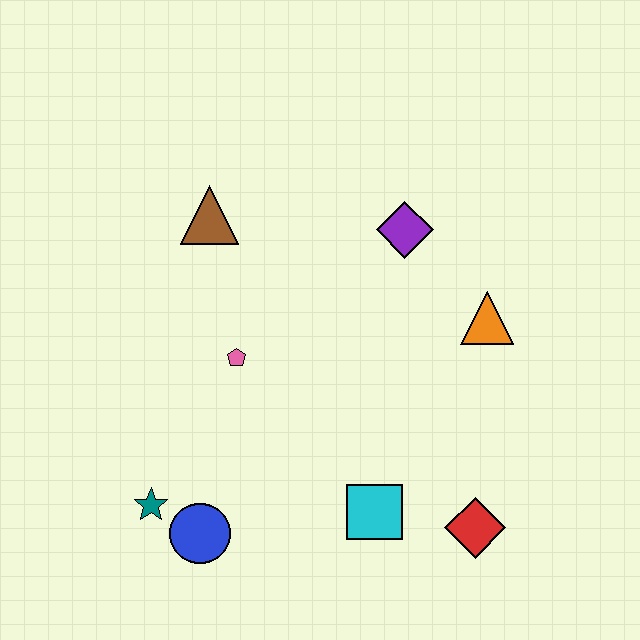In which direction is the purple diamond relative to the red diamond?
The purple diamond is above the red diamond.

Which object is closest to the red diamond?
The cyan square is closest to the red diamond.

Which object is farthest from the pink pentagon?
The red diamond is farthest from the pink pentagon.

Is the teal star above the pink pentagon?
No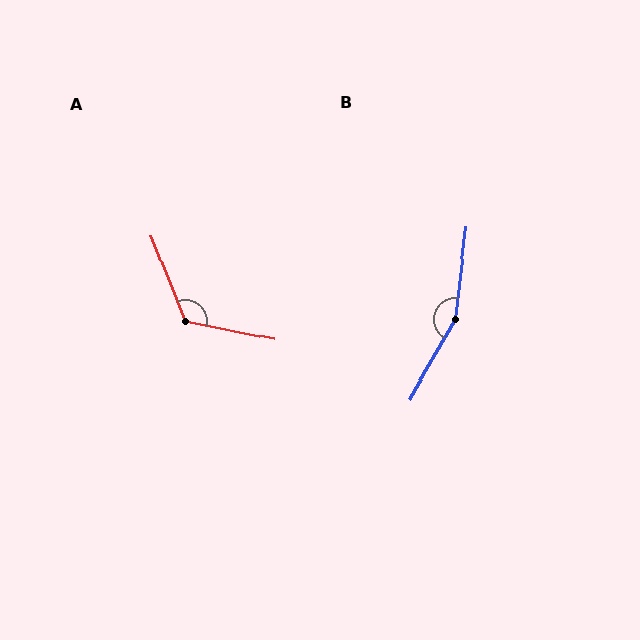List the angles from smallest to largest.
A (123°), B (157°).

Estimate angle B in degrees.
Approximately 157 degrees.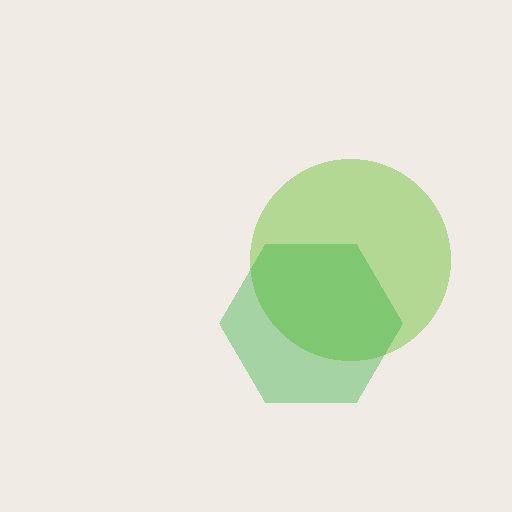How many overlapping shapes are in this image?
There are 2 overlapping shapes in the image.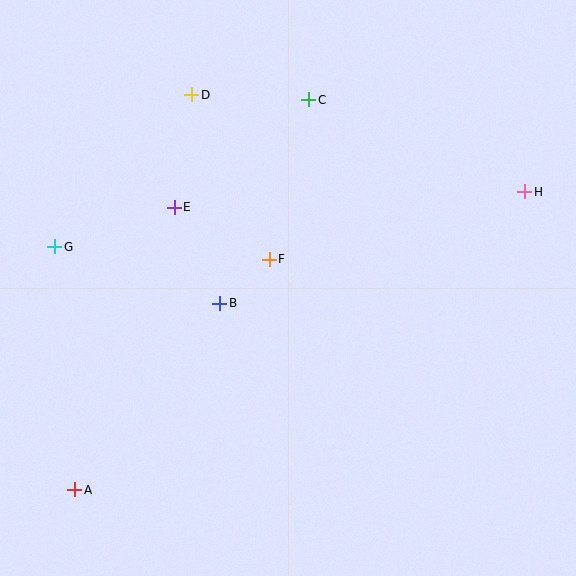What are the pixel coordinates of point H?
Point H is at (525, 192).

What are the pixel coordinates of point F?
Point F is at (269, 259).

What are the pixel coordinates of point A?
Point A is at (75, 490).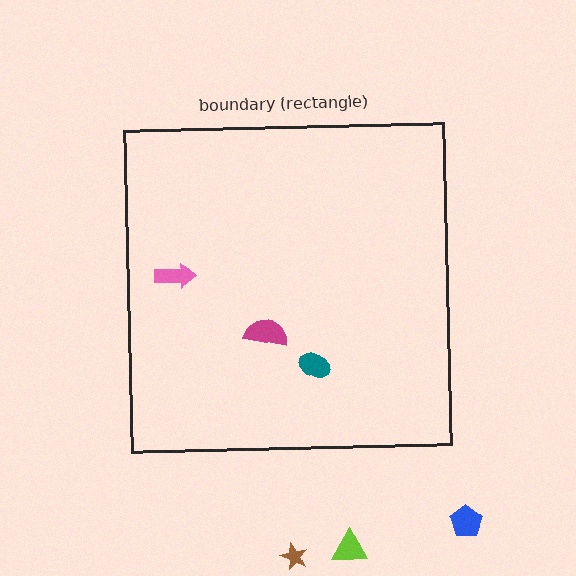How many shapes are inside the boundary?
3 inside, 3 outside.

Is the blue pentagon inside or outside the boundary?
Outside.